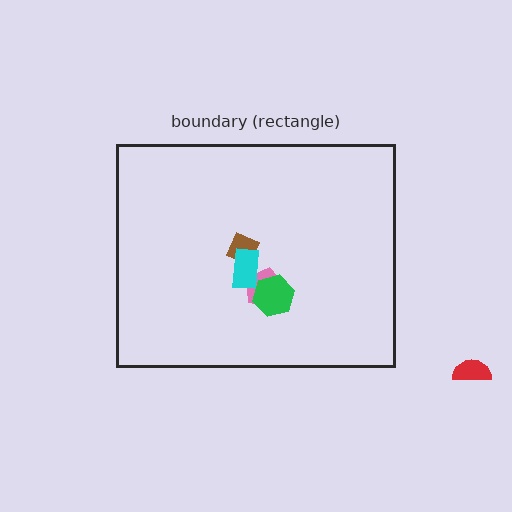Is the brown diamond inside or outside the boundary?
Inside.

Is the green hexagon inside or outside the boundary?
Inside.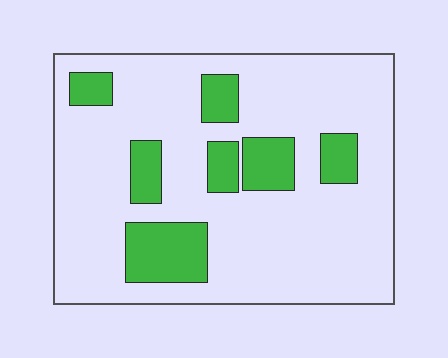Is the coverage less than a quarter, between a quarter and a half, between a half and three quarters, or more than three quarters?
Less than a quarter.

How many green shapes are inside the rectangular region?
7.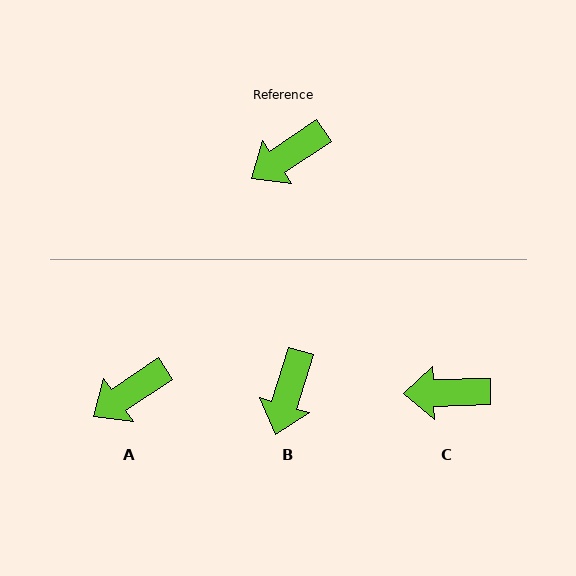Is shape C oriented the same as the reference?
No, it is off by about 32 degrees.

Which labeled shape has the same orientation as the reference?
A.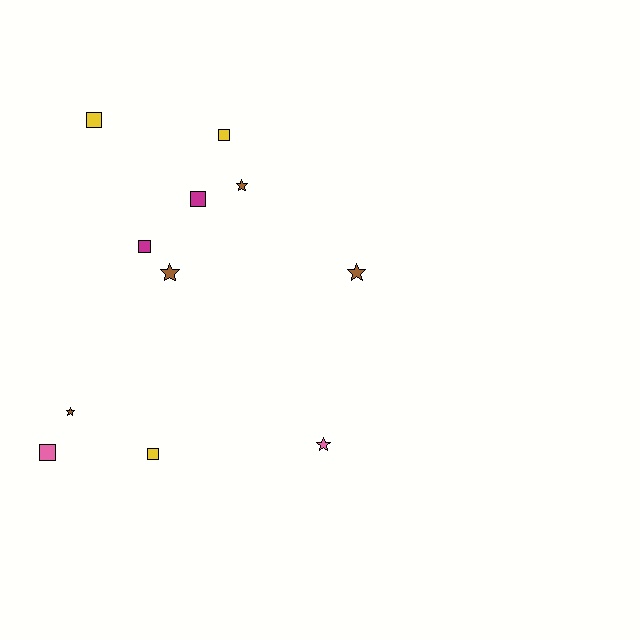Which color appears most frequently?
Brown, with 4 objects.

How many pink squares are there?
There is 1 pink square.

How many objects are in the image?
There are 11 objects.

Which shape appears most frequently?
Square, with 6 objects.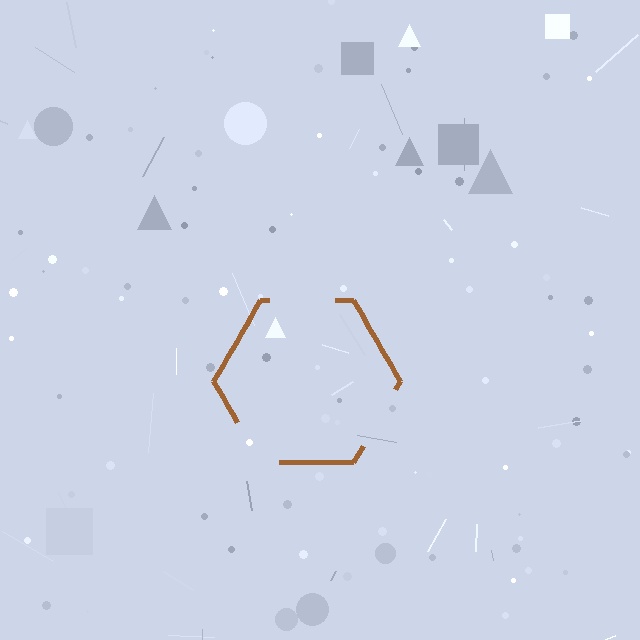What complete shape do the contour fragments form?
The contour fragments form a hexagon.